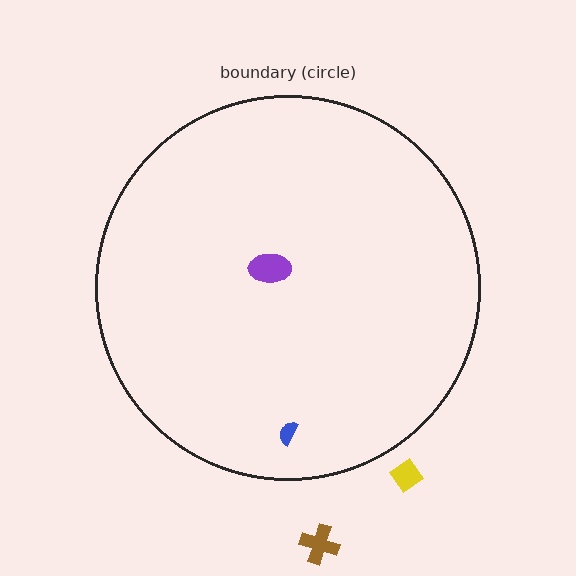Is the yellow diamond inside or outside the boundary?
Outside.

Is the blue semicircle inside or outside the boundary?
Inside.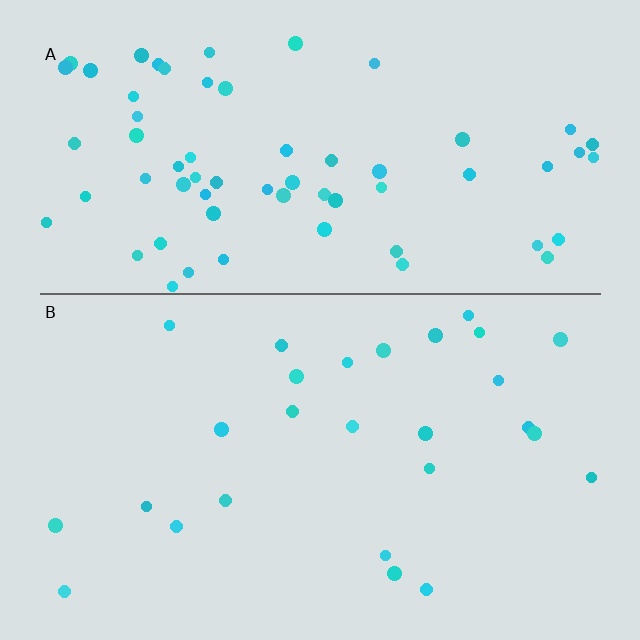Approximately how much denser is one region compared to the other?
Approximately 2.4× — region A over region B.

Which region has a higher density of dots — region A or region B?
A (the top).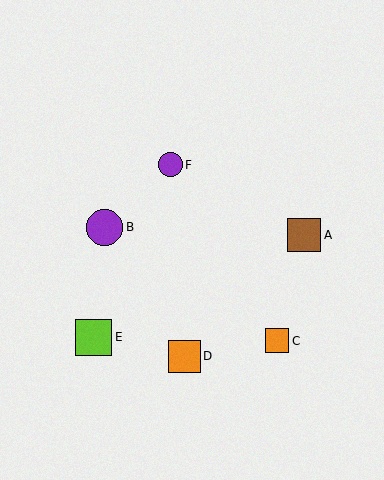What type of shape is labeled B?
Shape B is a purple circle.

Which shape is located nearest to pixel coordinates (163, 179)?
The purple circle (labeled F) at (170, 165) is nearest to that location.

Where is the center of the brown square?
The center of the brown square is at (304, 235).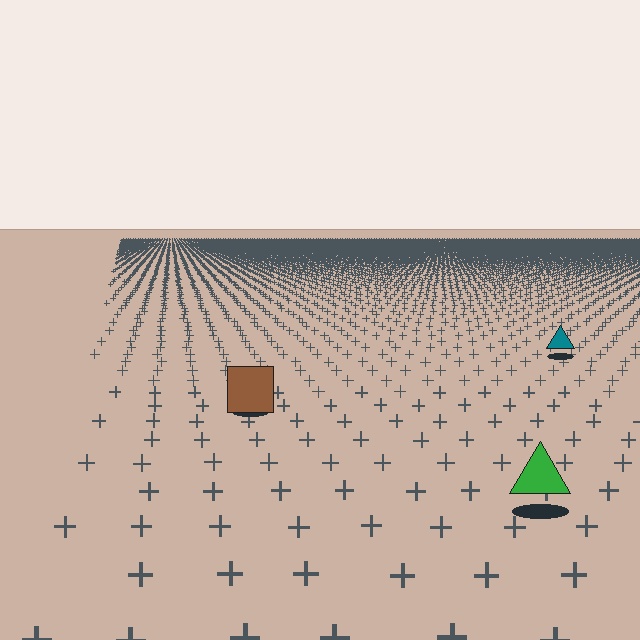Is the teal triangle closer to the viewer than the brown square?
No. The brown square is closer — you can tell from the texture gradient: the ground texture is coarser near it.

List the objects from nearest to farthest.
From nearest to farthest: the green triangle, the brown square, the teal triangle.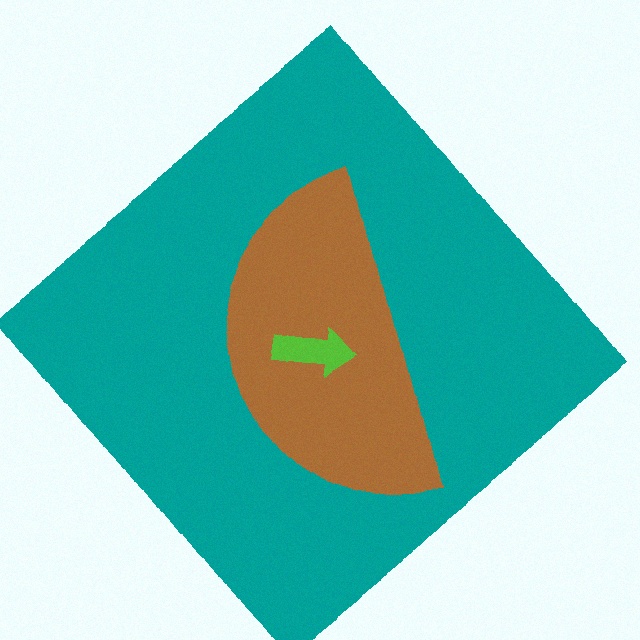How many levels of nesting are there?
3.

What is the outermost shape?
The teal diamond.